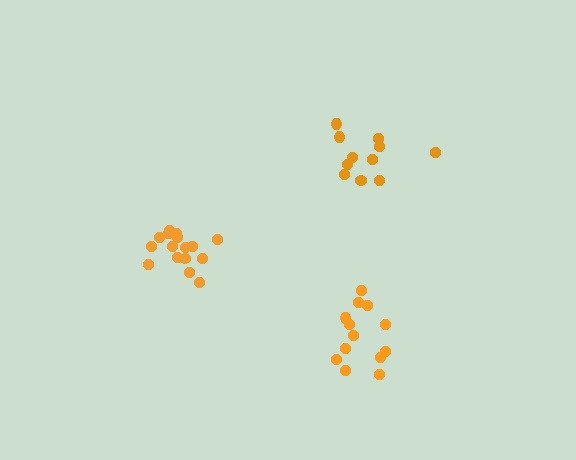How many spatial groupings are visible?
There are 3 spatial groupings.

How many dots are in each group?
Group 1: 16 dots, Group 2: 11 dots, Group 3: 13 dots (40 total).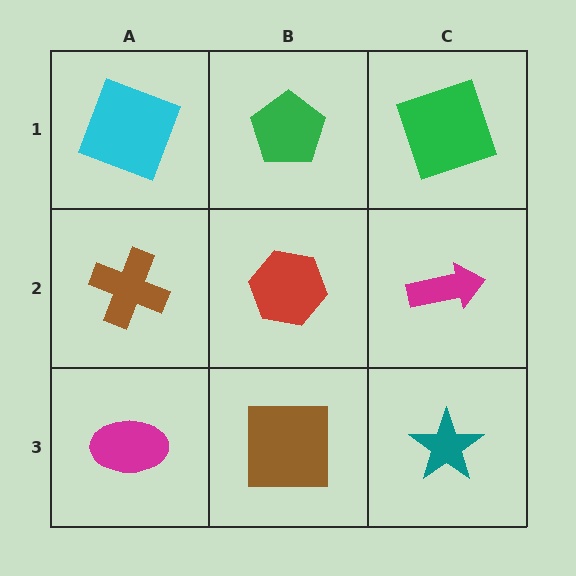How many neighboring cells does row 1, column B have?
3.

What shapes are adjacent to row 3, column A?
A brown cross (row 2, column A), a brown square (row 3, column B).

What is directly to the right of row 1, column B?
A green square.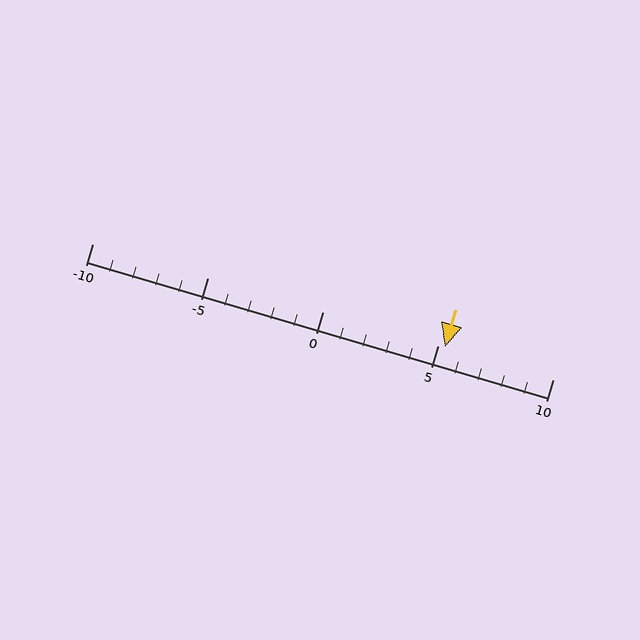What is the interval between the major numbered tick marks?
The major tick marks are spaced 5 units apart.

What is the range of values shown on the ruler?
The ruler shows values from -10 to 10.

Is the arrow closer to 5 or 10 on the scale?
The arrow is closer to 5.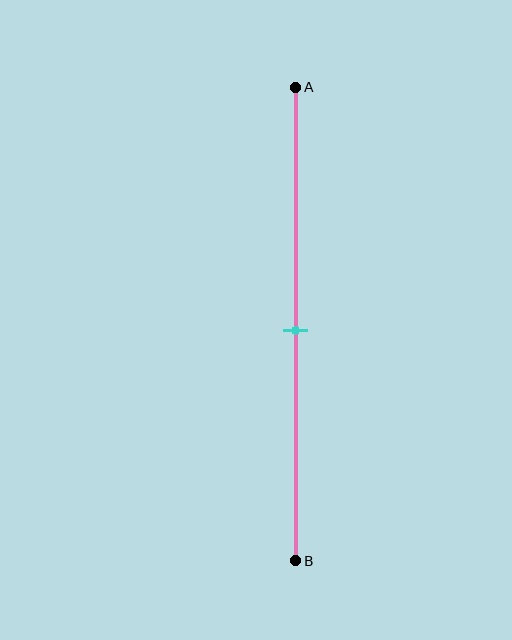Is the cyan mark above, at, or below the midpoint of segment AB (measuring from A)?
The cyan mark is approximately at the midpoint of segment AB.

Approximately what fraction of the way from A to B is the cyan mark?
The cyan mark is approximately 50% of the way from A to B.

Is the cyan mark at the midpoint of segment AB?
Yes, the mark is approximately at the midpoint.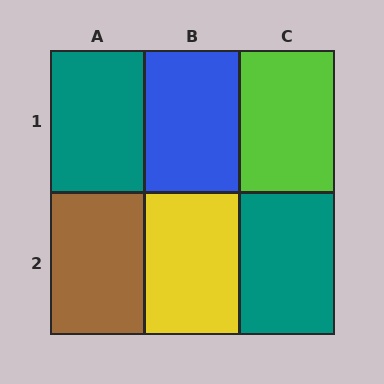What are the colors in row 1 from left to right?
Teal, blue, lime.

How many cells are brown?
1 cell is brown.